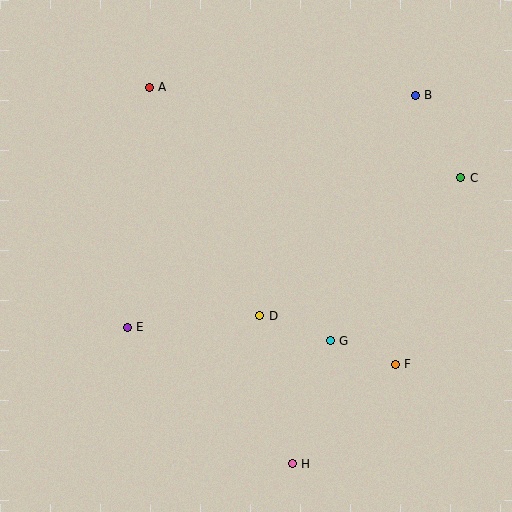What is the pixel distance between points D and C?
The distance between D and C is 244 pixels.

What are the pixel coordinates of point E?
Point E is at (127, 328).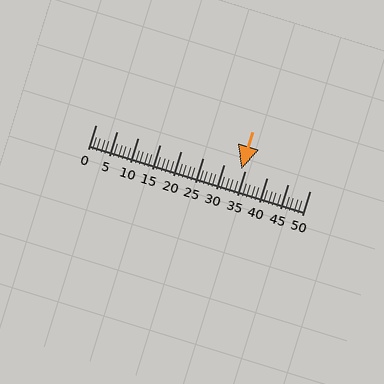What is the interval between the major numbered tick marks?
The major tick marks are spaced 5 units apart.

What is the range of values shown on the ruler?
The ruler shows values from 0 to 50.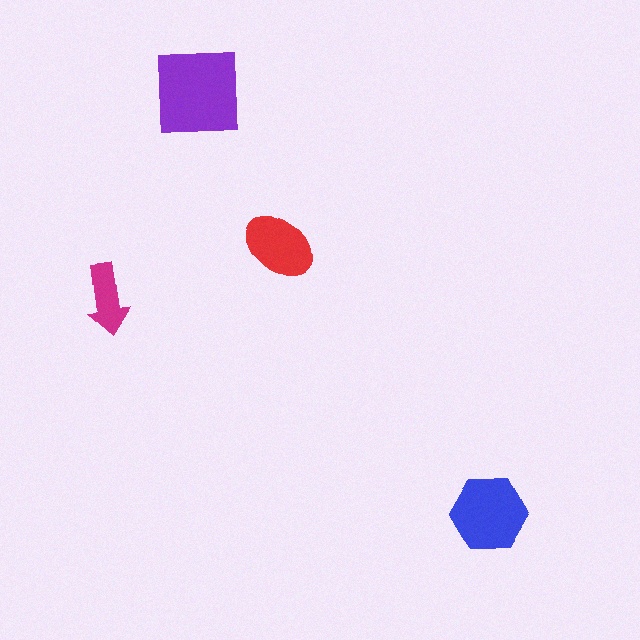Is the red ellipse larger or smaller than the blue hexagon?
Smaller.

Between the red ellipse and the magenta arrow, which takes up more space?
The red ellipse.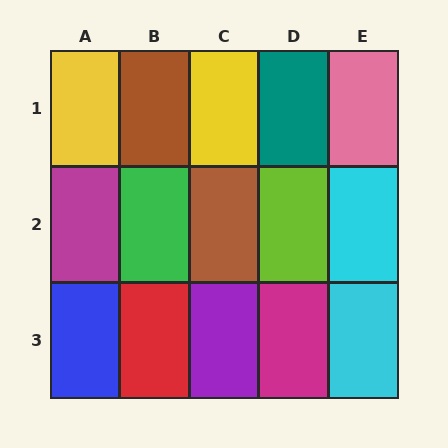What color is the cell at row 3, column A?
Blue.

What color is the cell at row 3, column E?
Cyan.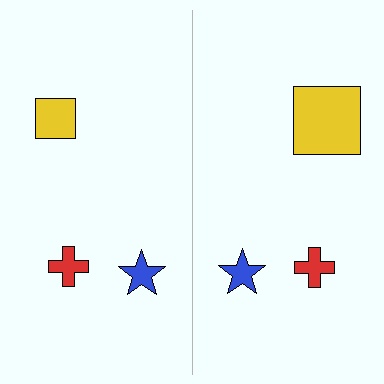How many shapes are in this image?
There are 6 shapes in this image.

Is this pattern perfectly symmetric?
No, the pattern is not perfectly symmetric. The yellow square on the right side has a different size than its mirror counterpart.